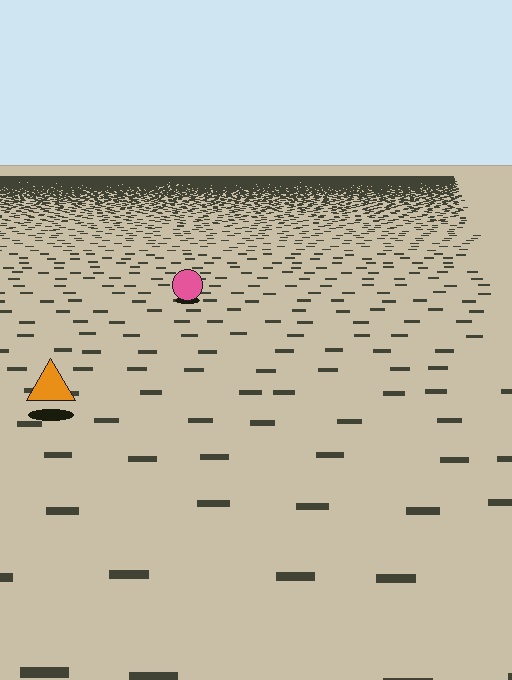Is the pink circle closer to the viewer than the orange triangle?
No. The orange triangle is closer — you can tell from the texture gradient: the ground texture is coarser near it.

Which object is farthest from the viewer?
The pink circle is farthest from the viewer. It appears smaller and the ground texture around it is denser.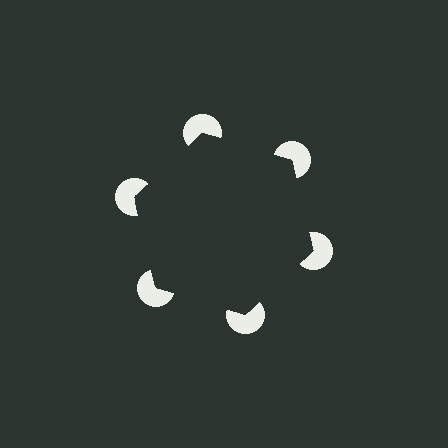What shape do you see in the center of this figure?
An illusory hexagon — its edges are inferred from the aligned wedge cuts in the pac-man discs, not physically drawn.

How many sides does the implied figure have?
6 sides.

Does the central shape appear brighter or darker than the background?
It typically appears slightly darker than the background, even though no actual brightness change is drawn.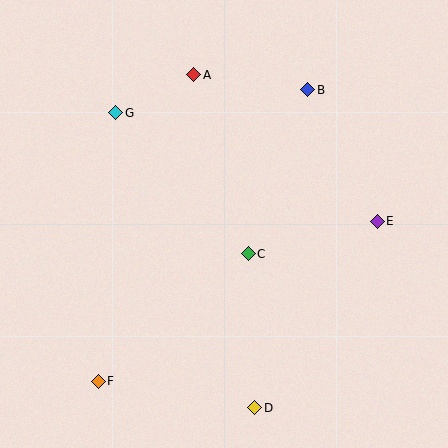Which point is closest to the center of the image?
Point C at (248, 254) is closest to the center.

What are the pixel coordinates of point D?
Point D is at (255, 408).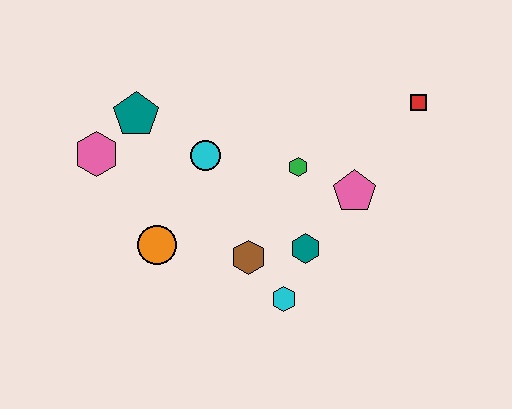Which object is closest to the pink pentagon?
The green hexagon is closest to the pink pentagon.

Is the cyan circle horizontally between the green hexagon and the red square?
No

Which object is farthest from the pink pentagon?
The pink hexagon is farthest from the pink pentagon.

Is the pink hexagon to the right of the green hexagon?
No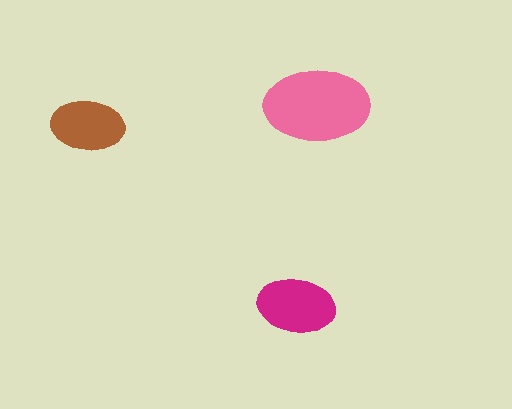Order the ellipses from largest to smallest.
the pink one, the magenta one, the brown one.